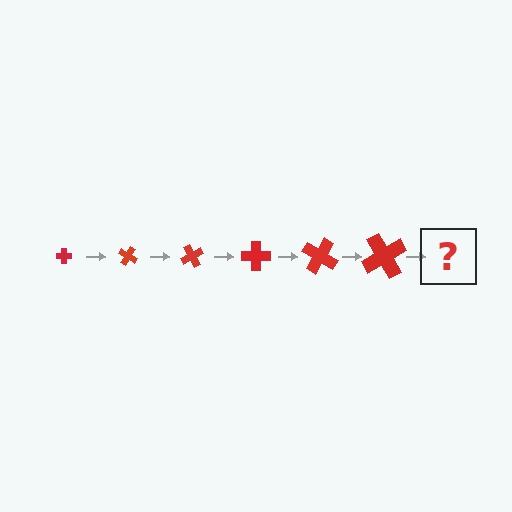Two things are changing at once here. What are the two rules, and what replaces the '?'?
The two rules are that the cross grows larger each step and it rotates 30 degrees each step. The '?' should be a cross, larger than the previous one and rotated 180 degrees from the start.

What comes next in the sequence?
The next element should be a cross, larger than the previous one and rotated 180 degrees from the start.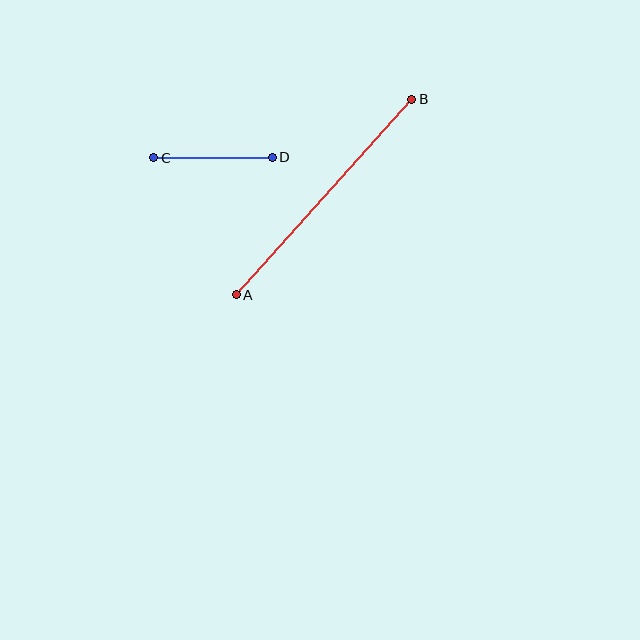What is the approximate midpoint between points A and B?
The midpoint is at approximately (324, 197) pixels.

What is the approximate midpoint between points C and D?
The midpoint is at approximately (213, 158) pixels.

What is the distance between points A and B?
The distance is approximately 262 pixels.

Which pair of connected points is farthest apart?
Points A and B are farthest apart.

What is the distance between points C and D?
The distance is approximately 118 pixels.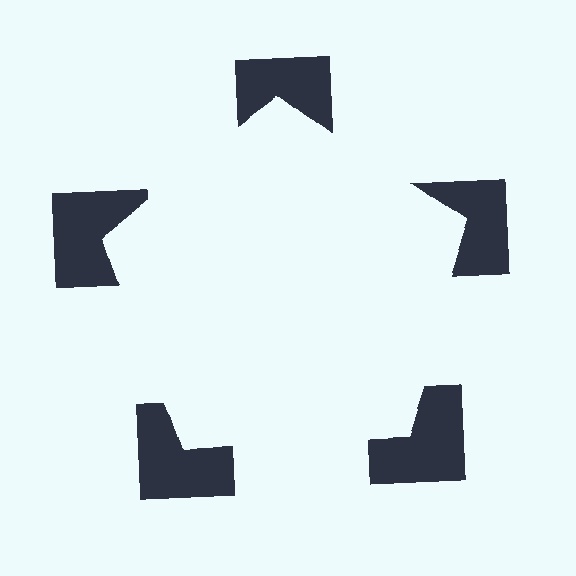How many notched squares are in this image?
There are 5 — one at each vertex of the illusory pentagon.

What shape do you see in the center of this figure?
An illusory pentagon — its edges are inferred from the aligned wedge cuts in the notched squares, not physically drawn.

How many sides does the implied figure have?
5 sides.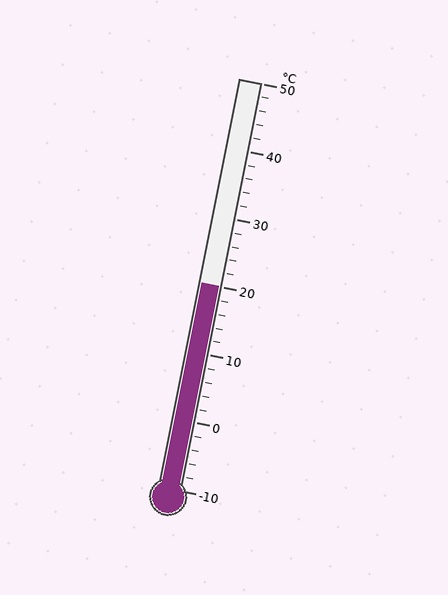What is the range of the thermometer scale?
The thermometer scale ranges from -10°C to 50°C.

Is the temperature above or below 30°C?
The temperature is below 30°C.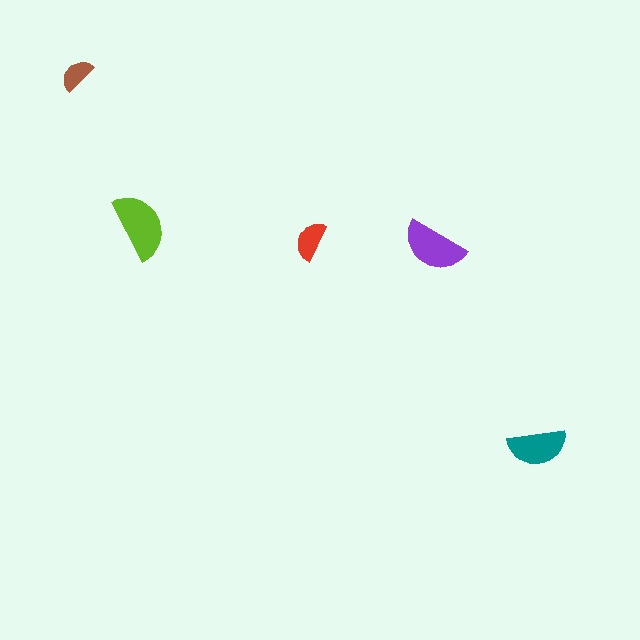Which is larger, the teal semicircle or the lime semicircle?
The lime one.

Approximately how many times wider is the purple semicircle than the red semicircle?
About 1.5 times wider.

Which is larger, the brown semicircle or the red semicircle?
The red one.